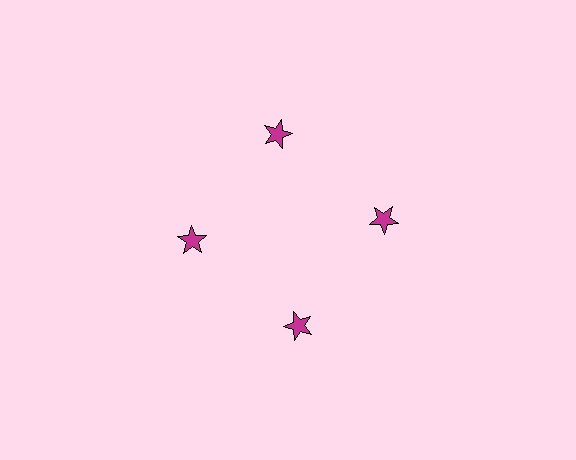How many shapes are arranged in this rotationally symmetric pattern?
There are 4 shapes, arranged in 4 groups of 1.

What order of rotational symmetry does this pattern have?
This pattern has 4-fold rotational symmetry.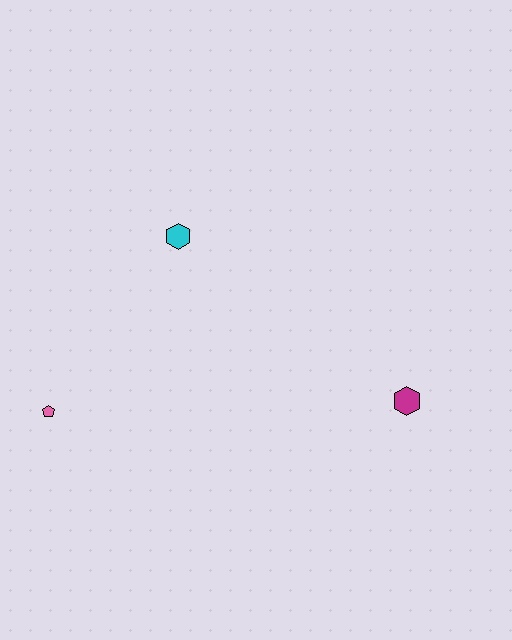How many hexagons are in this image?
There are 2 hexagons.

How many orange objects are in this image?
There are no orange objects.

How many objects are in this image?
There are 3 objects.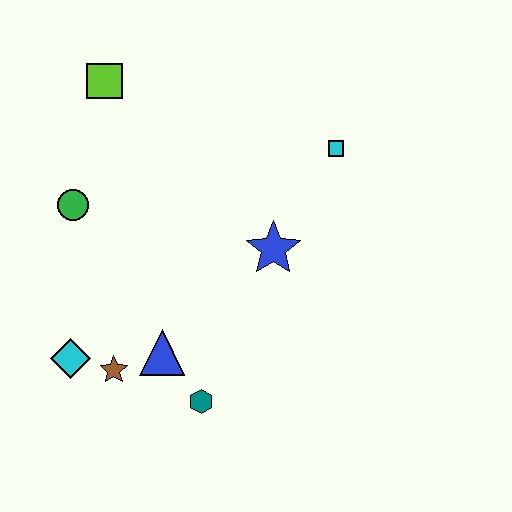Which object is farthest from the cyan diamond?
The cyan square is farthest from the cyan diamond.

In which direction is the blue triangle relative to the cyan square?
The blue triangle is below the cyan square.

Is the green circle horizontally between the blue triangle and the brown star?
No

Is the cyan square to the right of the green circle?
Yes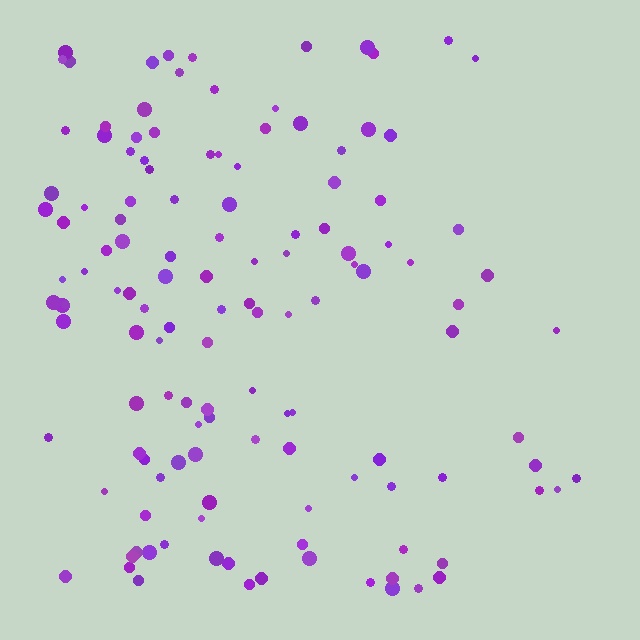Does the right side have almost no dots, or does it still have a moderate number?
Still a moderate number, just noticeably fewer than the left.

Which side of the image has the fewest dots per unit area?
The right.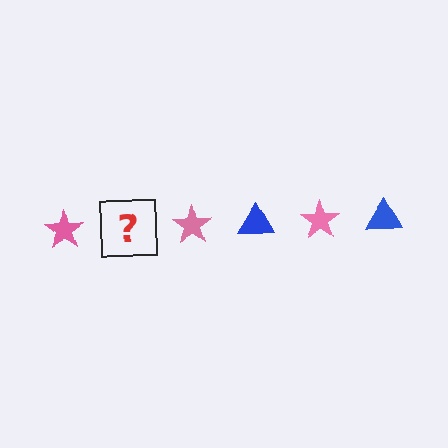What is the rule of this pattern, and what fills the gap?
The rule is that the pattern alternates between pink star and blue triangle. The gap should be filled with a blue triangle.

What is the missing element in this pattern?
The missing element is a blue triangle.